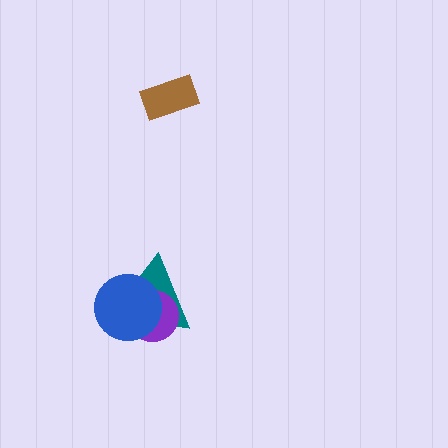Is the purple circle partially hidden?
Yes, it is partially covered by another shape.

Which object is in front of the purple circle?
The blue circle is in front of the purple circle.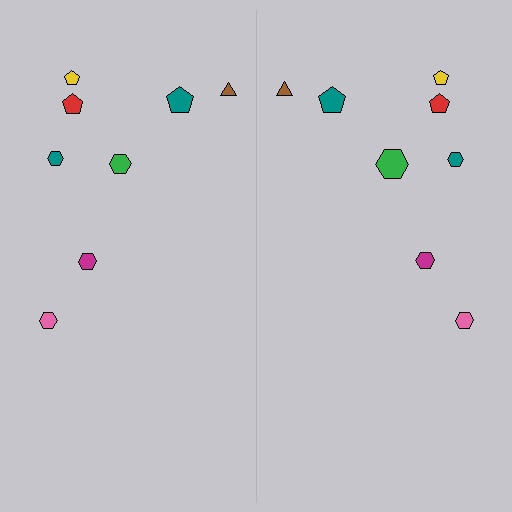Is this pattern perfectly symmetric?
No, the pattern is not perfectly symmetric. The green hexagon on the right side has a different size than its mirror counterpart.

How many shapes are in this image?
There are 16 shapes in this image.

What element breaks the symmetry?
The green hexagon on the right side has a different size than its mirror counterpart.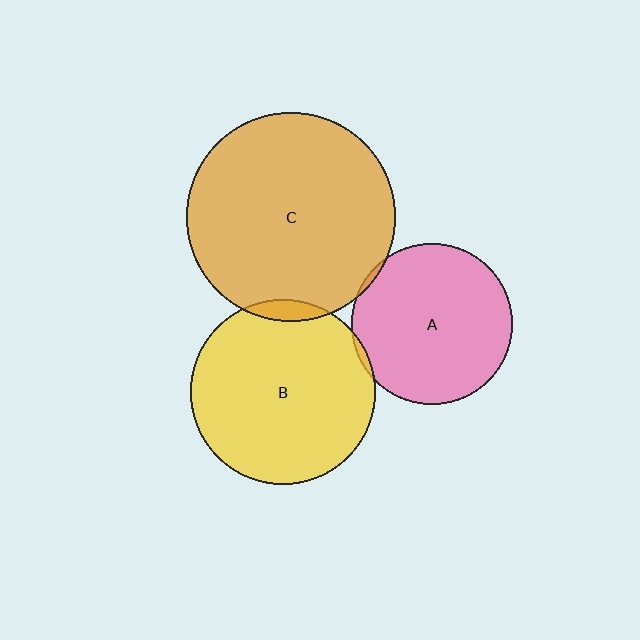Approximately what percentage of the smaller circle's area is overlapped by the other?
Approximately 5%.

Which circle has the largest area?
Circle C (orange).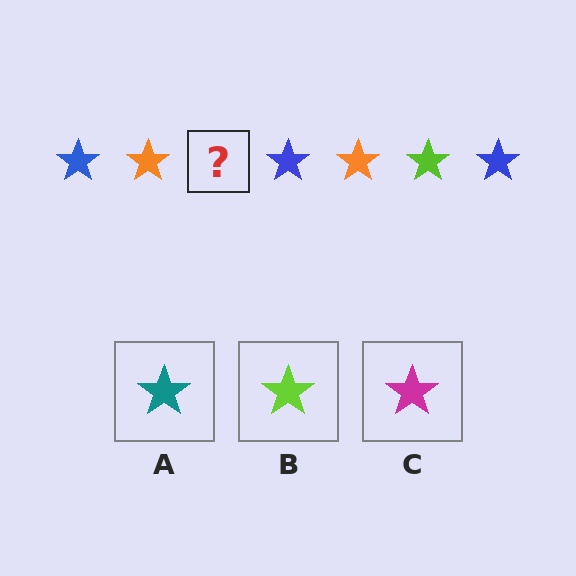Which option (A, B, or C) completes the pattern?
B.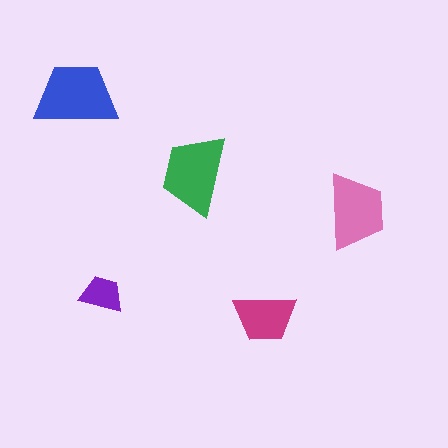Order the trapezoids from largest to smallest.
the blue one, the green one, the pink one, the magenta one, the purple one.